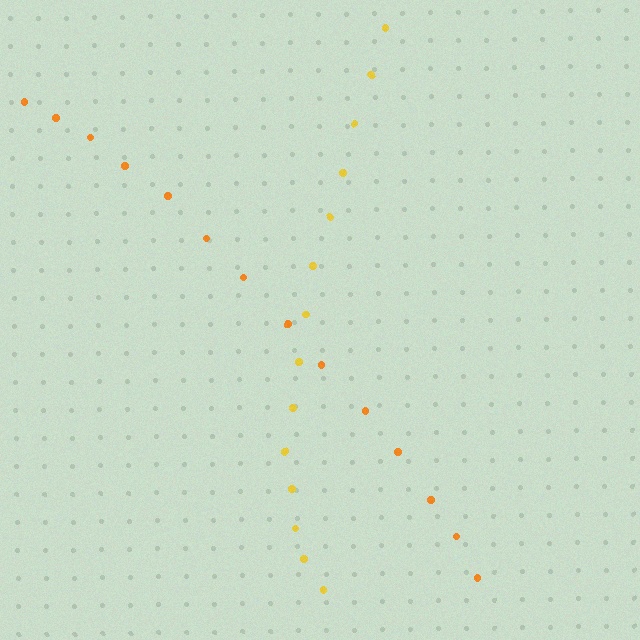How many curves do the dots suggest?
There are 2 distinct paths.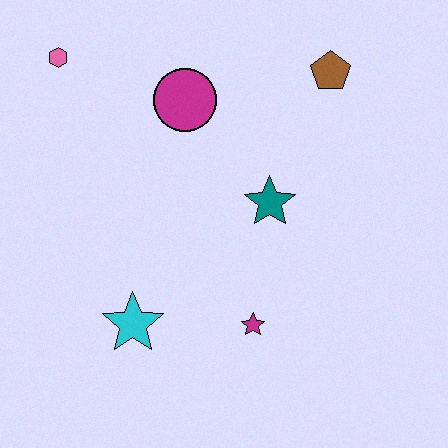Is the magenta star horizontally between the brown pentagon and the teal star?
No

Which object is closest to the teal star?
The magenta star is closest to the teal star.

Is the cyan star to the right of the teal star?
No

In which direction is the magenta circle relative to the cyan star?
The magenta circle is above the cyan star.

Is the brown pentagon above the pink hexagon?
No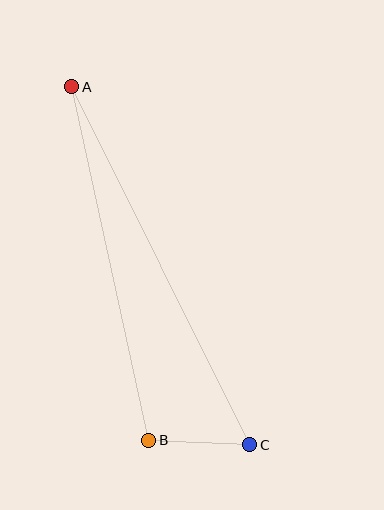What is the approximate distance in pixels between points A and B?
The distance between A and B is approximately 362 pixels.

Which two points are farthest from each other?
Points A and C are farthest from each other.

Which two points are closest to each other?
Points B and C are closest to each other.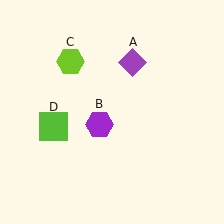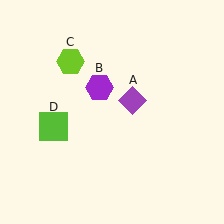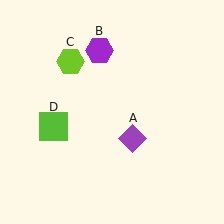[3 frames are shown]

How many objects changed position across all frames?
2 objects changed position: purple diamond (object A), purple hexagon (object B).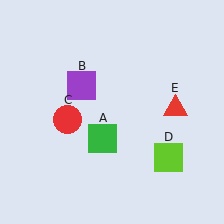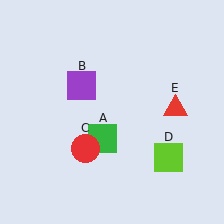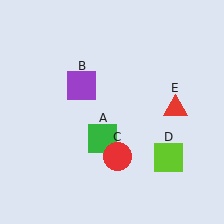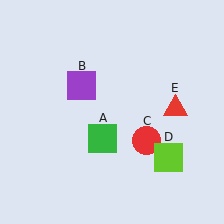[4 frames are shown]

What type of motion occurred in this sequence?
The red circle (object C) rotated counterclockwise around the center of the scene.